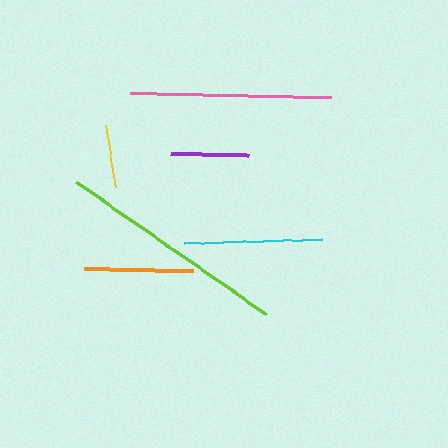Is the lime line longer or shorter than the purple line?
The lime line is longer than the purple line.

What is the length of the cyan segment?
The cyan segment is approximately 138 pixels long.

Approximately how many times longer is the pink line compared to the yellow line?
The pink line is approximately 3.3 times the length of the yellow line.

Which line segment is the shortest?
The yellow line is the shortest at approximately 62 pixels.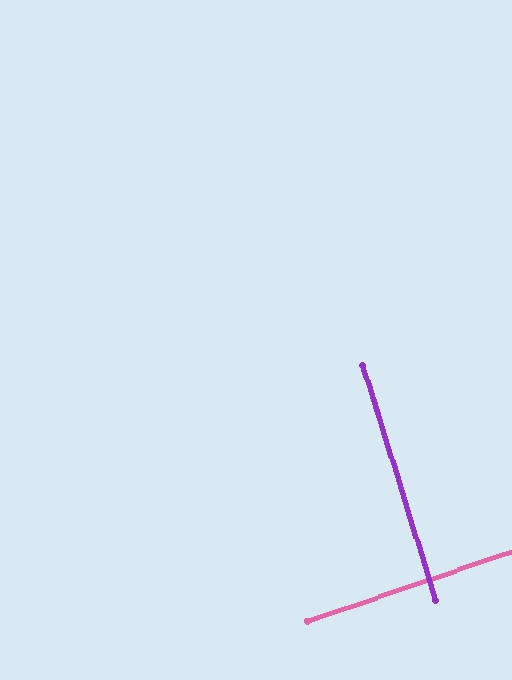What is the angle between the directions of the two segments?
Approximately 88 degrees.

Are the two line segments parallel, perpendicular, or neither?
Perpendicular — they meet at approximately 88°.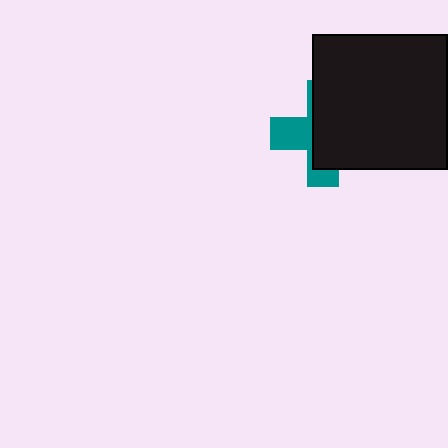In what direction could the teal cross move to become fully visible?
The teal cross could move left. That would shift it out from behind the black square entirely.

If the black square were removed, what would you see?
You would see the complete teal cross.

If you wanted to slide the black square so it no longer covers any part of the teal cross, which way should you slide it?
Slide it right — that is the most direct way to separate the two shapes.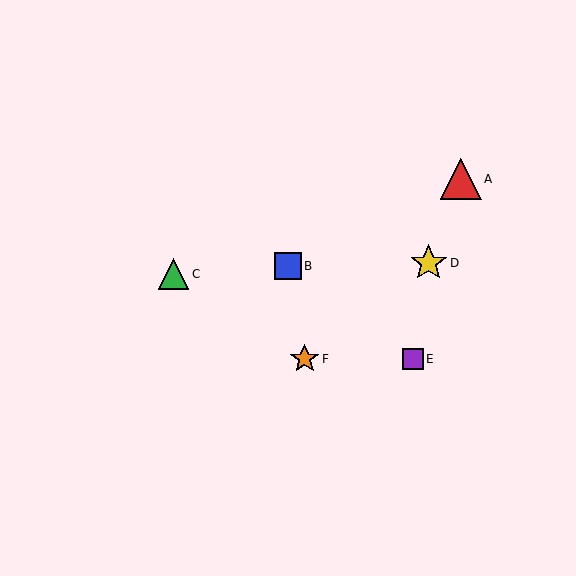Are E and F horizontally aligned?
Yes, both are at y≈359.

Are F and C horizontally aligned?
No, F is at y≈359 and C is at y≈274.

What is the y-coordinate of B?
Object B is at y≈266.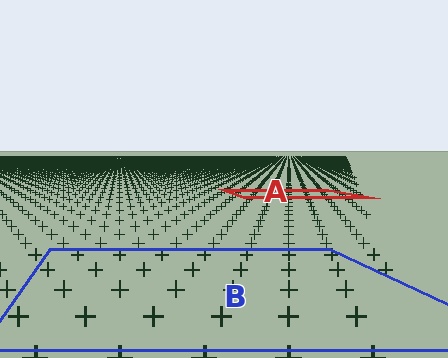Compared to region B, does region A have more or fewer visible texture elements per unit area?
Region A has more texture elements per unit area — they are packed more densely because it is farther away.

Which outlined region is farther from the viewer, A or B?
Region A is farther from the viewer — the texture elements inside it appear smaller and more densely packed.